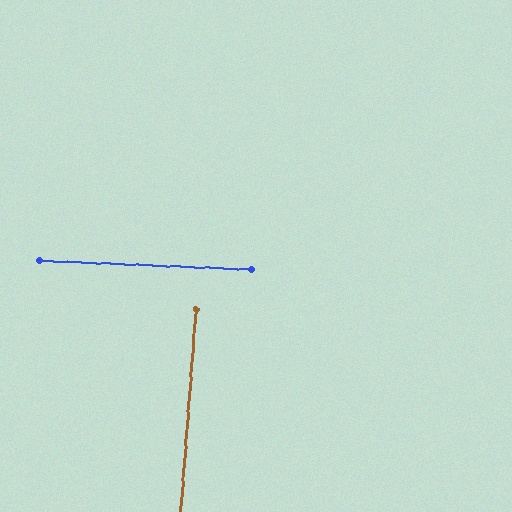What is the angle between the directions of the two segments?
Approximately 88 degrees.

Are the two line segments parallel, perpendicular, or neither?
Perpendicular — they meet at approximately 88°.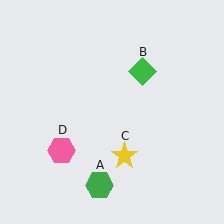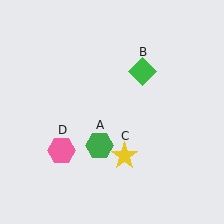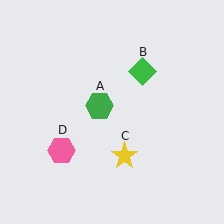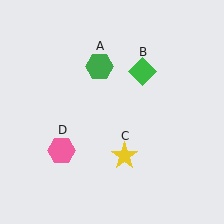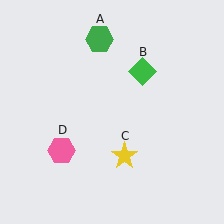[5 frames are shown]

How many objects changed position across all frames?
1 object changed position: green hexagon (object A).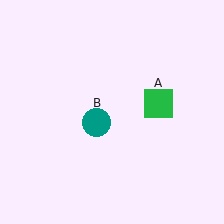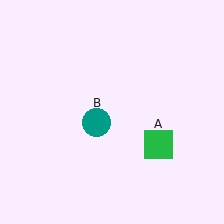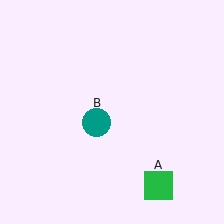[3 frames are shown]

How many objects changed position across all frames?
1 object changed position: green square (object A).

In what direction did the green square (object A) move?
The green square (object A) moved down.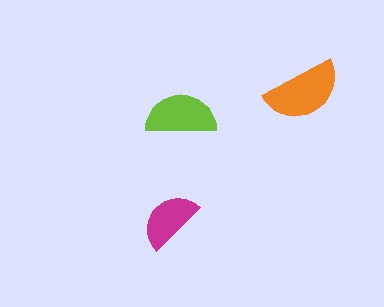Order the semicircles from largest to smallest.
the orange one, the lime one, the magenta one.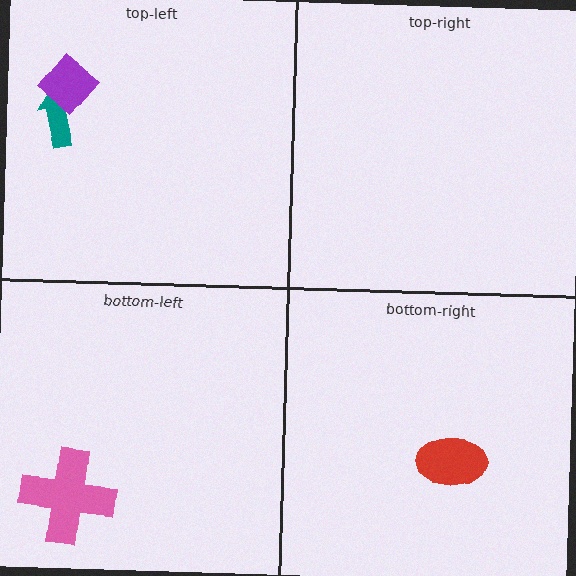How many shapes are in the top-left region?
2.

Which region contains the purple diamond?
The top-left region.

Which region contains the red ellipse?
The bottom-right region.